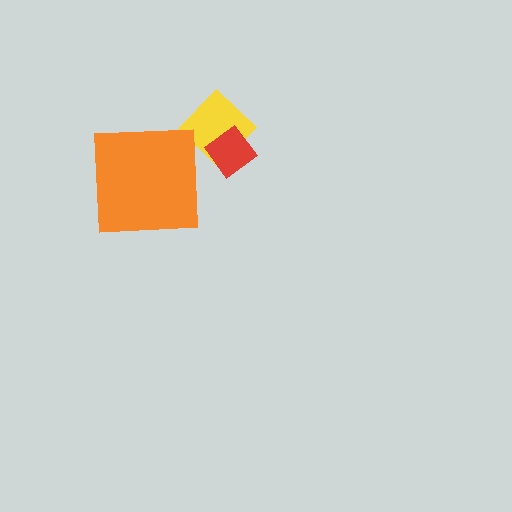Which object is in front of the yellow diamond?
The red diamond is in front of the yellow diamond.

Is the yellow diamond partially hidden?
Yes, it is partially covered by another shape.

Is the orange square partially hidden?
No, no other shape covers it.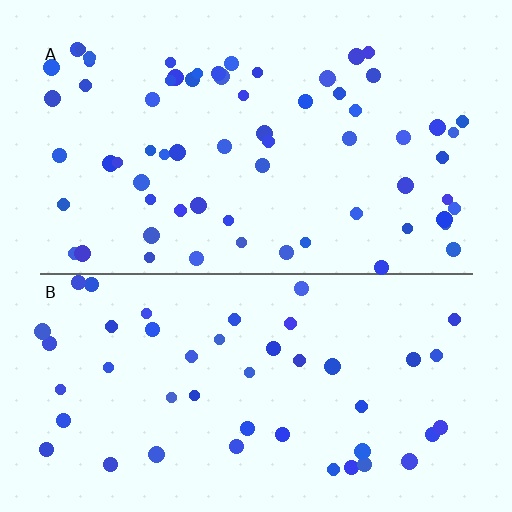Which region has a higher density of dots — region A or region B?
A (the top).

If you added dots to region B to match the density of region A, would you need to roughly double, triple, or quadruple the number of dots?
Approximately double.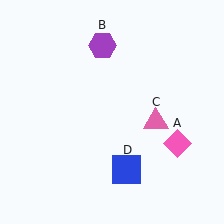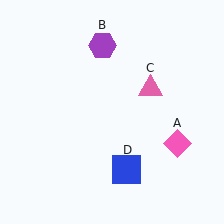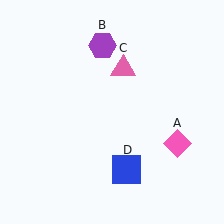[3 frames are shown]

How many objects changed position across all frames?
1 object changed position: pink triangle (object C).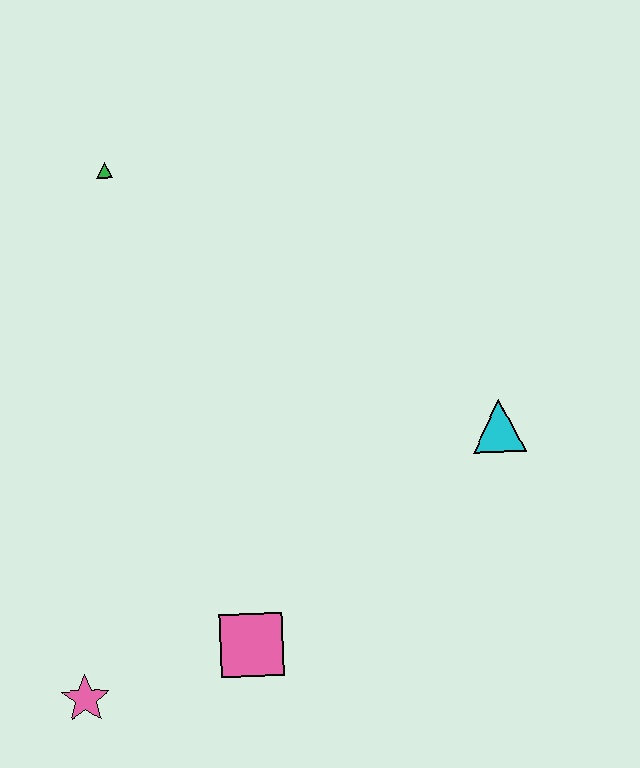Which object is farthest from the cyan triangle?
The pink star is farthest from the cyan triangle.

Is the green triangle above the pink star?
Yes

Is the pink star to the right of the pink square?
No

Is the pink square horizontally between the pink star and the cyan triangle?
Yes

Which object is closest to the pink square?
The pink star is closest to the pink square.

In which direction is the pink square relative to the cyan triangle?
The pink square is to the left of the cyan triangle.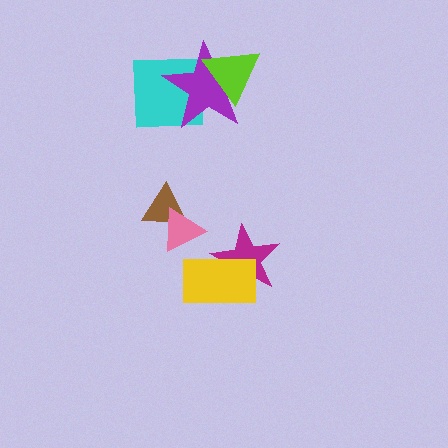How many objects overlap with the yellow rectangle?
1 object overlaps with the yellow rectangle.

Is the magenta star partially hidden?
Yes, it is partially covered by another shape.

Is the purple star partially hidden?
Yes, it is partially covered by another shape.